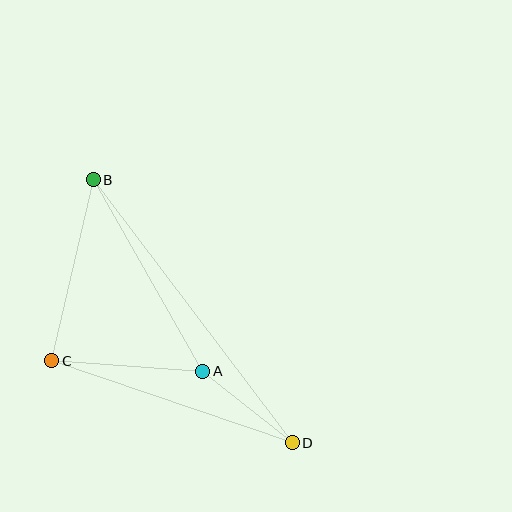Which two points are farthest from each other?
Points B and D are farthest from each other.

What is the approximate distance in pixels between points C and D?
The distance between C and D is approximately 254 pixels.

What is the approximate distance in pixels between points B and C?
The distance between B and C is approximately 186 pixels.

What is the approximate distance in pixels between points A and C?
The distance between A and C is approximately 152 pixels.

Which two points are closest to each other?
Points A and D are closest to each other.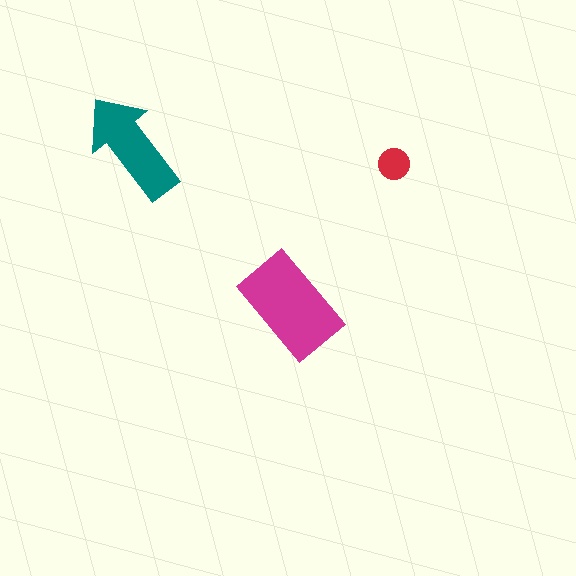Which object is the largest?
The magenta rectangle.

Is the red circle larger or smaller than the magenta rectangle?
Smaller.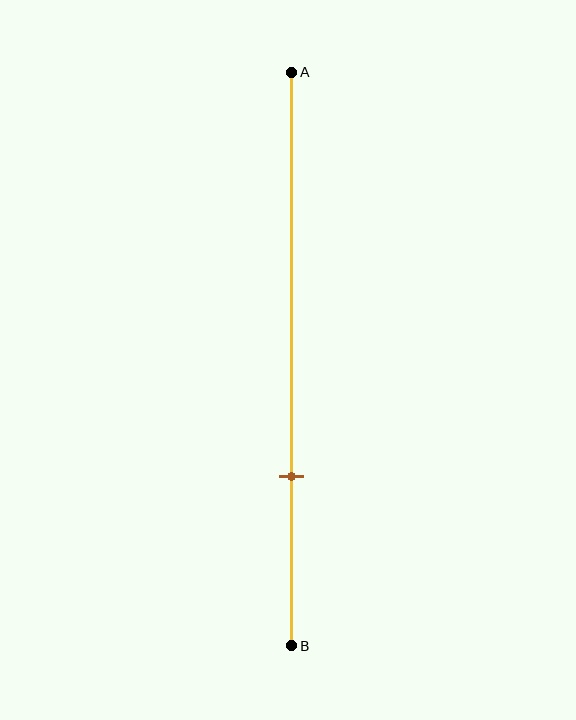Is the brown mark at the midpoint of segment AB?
No, the mark is at about 70% from A, not at the 50% midpoint.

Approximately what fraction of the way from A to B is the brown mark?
The brown mark is approximately 70% of the way from A to B.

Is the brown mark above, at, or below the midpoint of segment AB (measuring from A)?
The brown mark is below the midpoint of segment AB.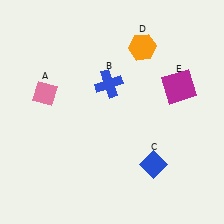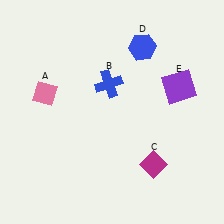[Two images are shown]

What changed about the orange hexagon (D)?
In Image 1, D is orange. In Image 2, it changed to blue.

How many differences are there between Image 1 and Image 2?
There are 3 differences between the two images.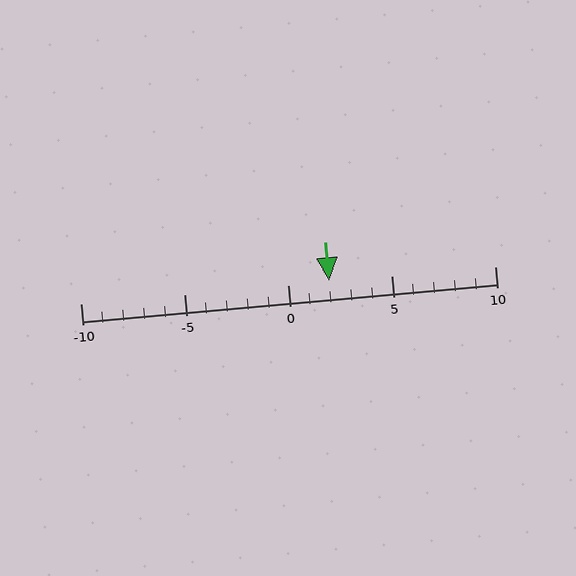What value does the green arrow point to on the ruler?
The green arrow points to approximately 2.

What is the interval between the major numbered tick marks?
The major tick marks are spaced 5 units apart.